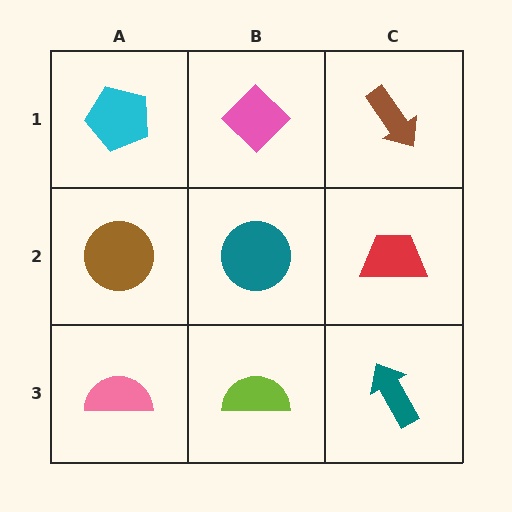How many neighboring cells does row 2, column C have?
3.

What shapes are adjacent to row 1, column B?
A teal circle (row 2, column B), a cyan pentagon (row 1, column A), a brown arrow (row 1, column C).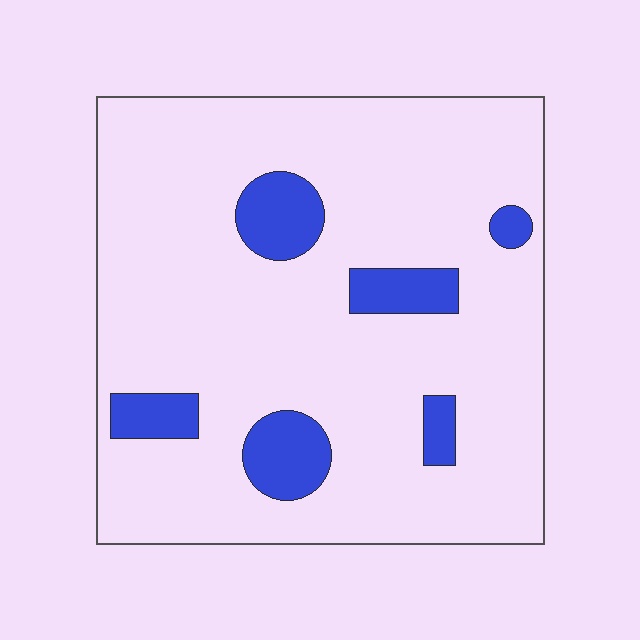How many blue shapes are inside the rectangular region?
6.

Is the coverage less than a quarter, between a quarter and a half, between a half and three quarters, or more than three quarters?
Less than a quarter.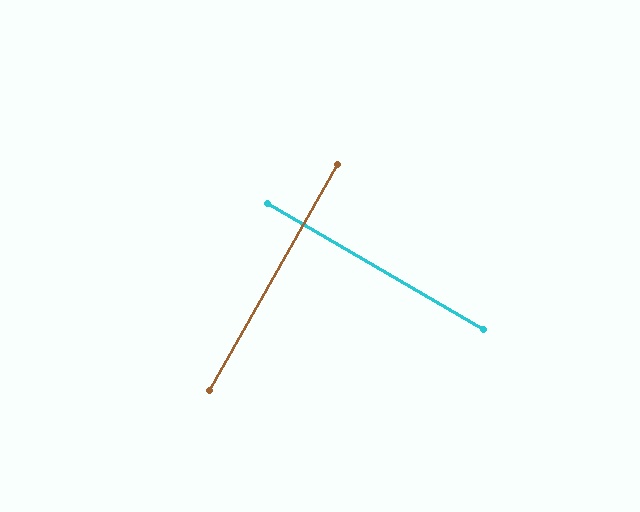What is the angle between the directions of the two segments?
Approximately 89 degrees.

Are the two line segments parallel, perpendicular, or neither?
Perpendicular — they meet at approximately 89°.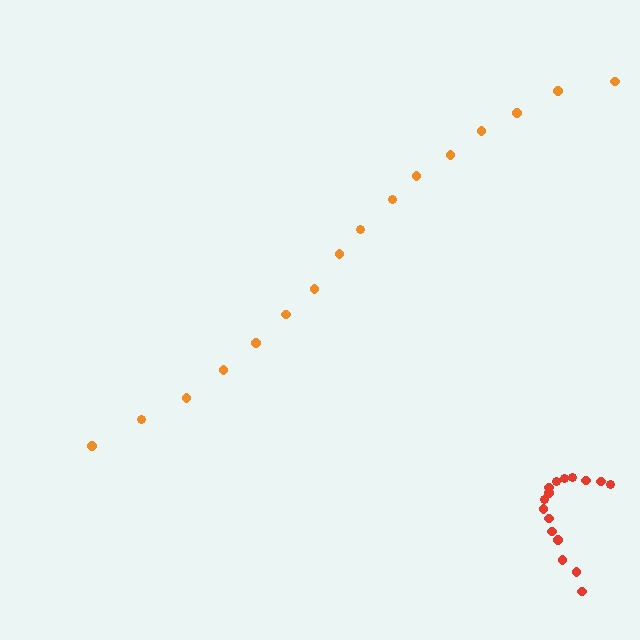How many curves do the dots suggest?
There are 2 distinct paths.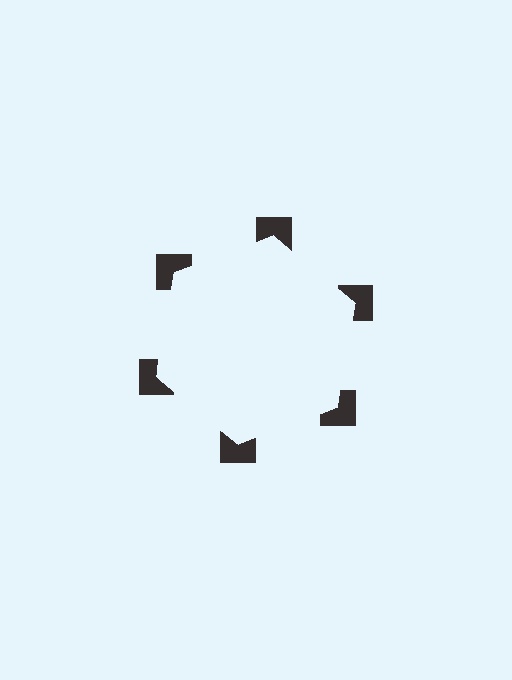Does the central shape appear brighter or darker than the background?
It typically appears slightly brighter than the background, even though no actual brightness change is drawn.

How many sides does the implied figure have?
6 sides.